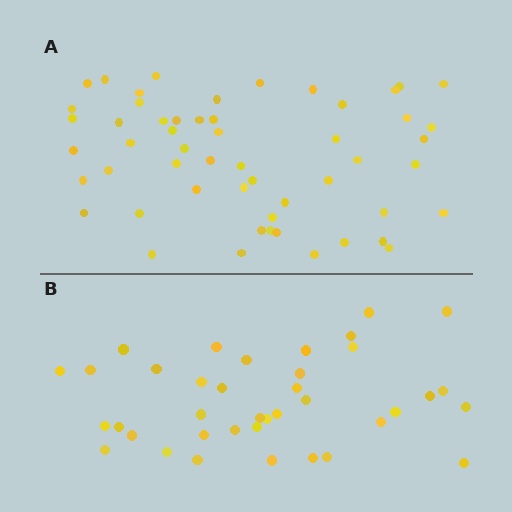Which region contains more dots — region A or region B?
Region A (the top region) has more dots.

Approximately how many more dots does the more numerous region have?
Region A has approximately 15 more dots than region B.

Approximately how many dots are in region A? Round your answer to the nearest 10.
About 50 dots. (The exact count is 54, which rounds to 50.)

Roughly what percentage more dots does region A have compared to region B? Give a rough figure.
About 40% more.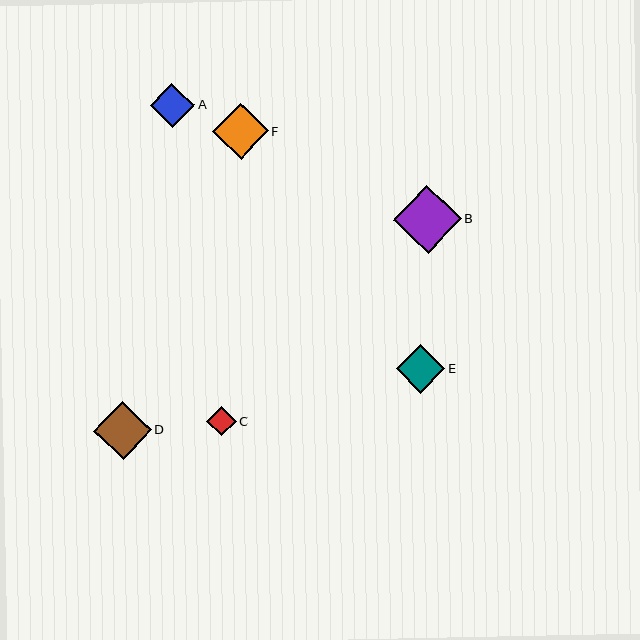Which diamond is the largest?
Diamond B is the largest with a size of approximately 68 pixels.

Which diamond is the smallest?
Diamond C is the smallest with a size of approximately 29 pixels.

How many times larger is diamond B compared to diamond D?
Diamond B is approximately 1.2 times the size of diamond D.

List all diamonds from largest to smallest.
From largest to smallest: B, D, F, E, A, C.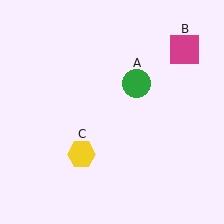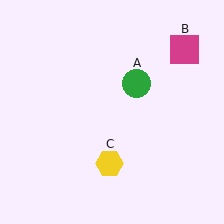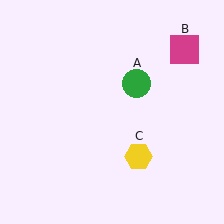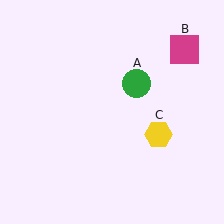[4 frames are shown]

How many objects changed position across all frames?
1 object changed position: yellow hexagon (object C).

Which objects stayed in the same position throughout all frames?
Green circle (object A) and magenta square (object B) remained stationary.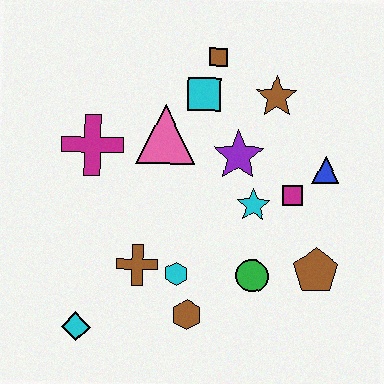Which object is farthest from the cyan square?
The cyan diamond is farthest from the cyan square.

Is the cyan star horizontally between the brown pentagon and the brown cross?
Yes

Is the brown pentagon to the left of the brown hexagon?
No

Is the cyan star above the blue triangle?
No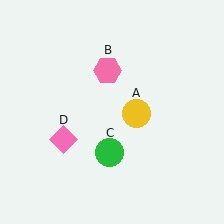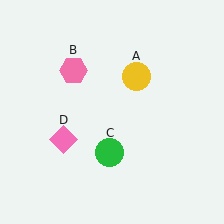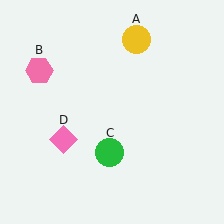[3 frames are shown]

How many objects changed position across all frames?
2 objects changed position: yellow circle (object A), pink hexagon (object B).